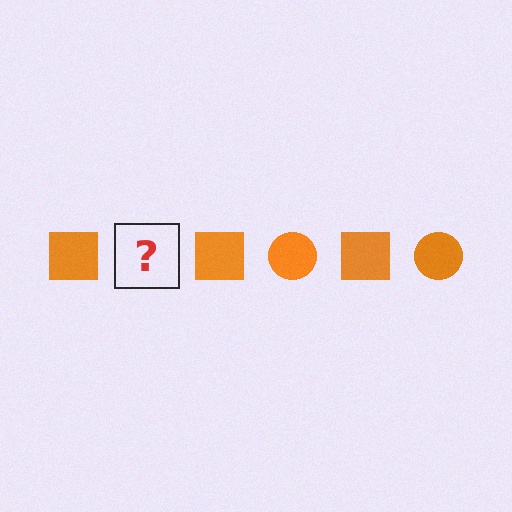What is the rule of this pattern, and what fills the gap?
The rule is that the pattern cycles through square, circle shapes in orange. The gap should be filled with an orange circle.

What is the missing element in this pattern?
The missing element is an orange circle.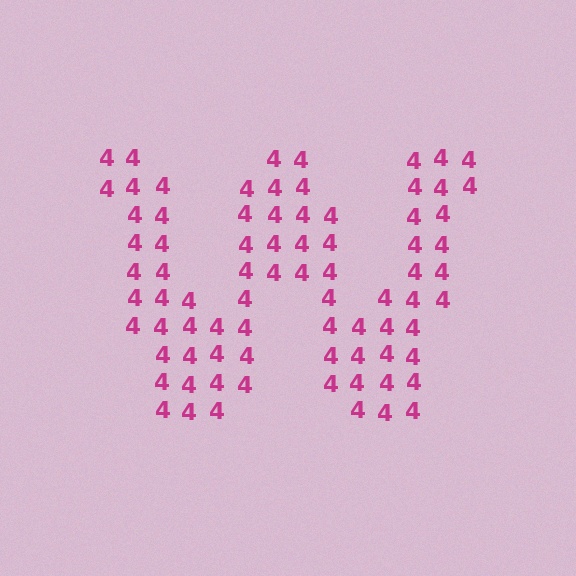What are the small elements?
The small elements are digit 4's.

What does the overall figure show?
The overall figure shows the letter W.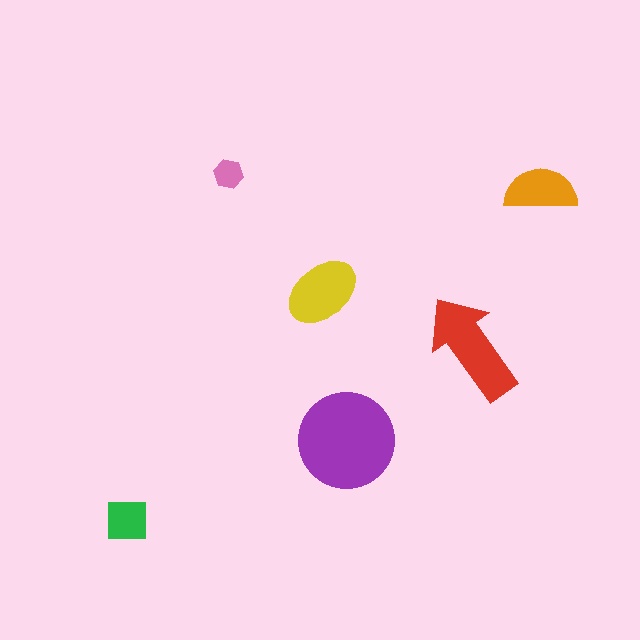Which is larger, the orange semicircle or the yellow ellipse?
The yellow ellipse.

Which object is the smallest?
The pink hexagon.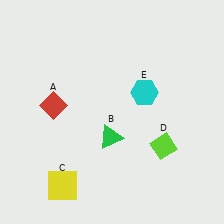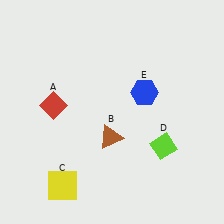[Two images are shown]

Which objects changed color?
B changed from green to brown. E changed from cyan to blue.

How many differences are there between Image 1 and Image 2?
There are 2 differences between the two images.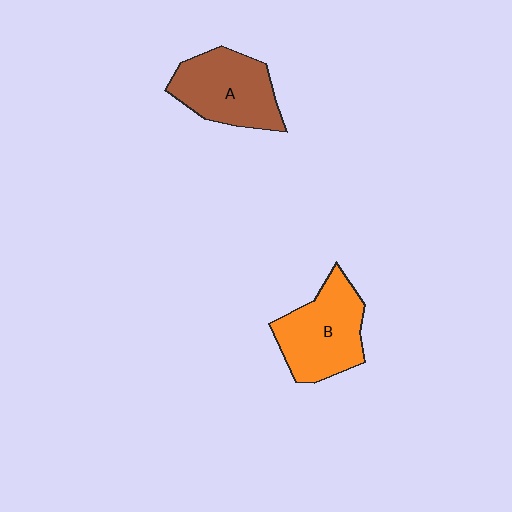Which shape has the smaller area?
Shape A (brown).